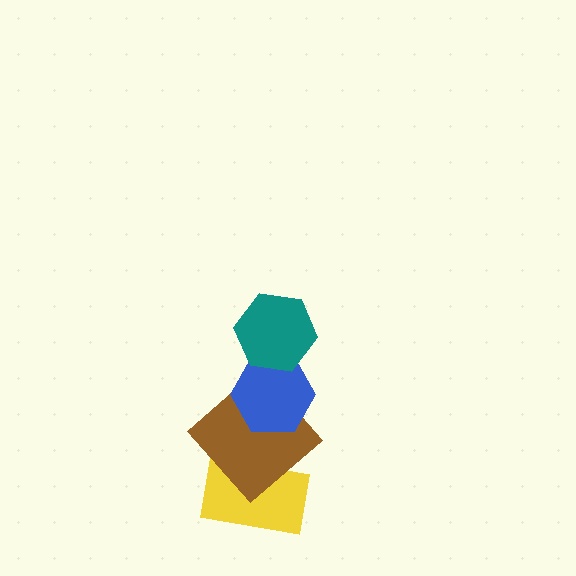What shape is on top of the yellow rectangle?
The brown diamond is on top of the yellow rectangle.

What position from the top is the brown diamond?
The brown diamond is 3rd from the top.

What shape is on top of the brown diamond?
The blue hexagon is on top of the brown diamond.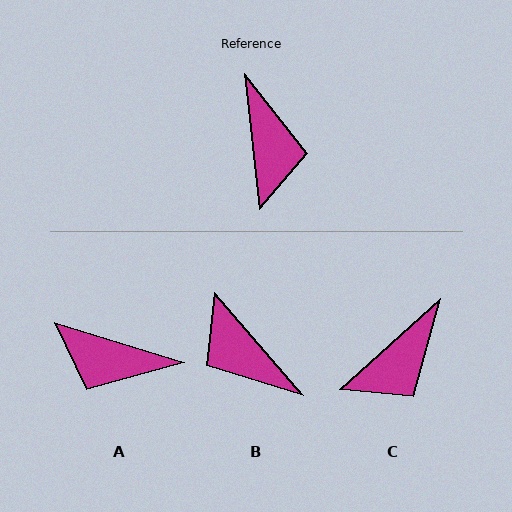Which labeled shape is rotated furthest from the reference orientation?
B, about 145 degrees away.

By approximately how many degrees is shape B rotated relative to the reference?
Approximately 145 degrees clockwise.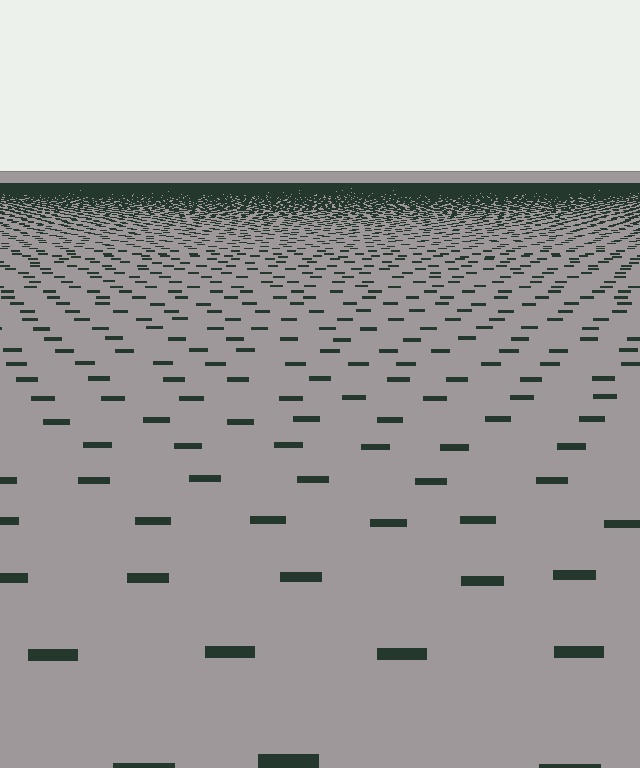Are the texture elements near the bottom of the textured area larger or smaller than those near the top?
Larger. Near the bottom, elements are closer to the viewer and appear at a bigger on-screen size.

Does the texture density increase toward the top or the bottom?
Density increases toward the top.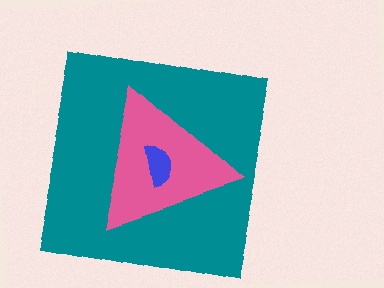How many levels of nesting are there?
3.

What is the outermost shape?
The teal square.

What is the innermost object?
The blue semicircle.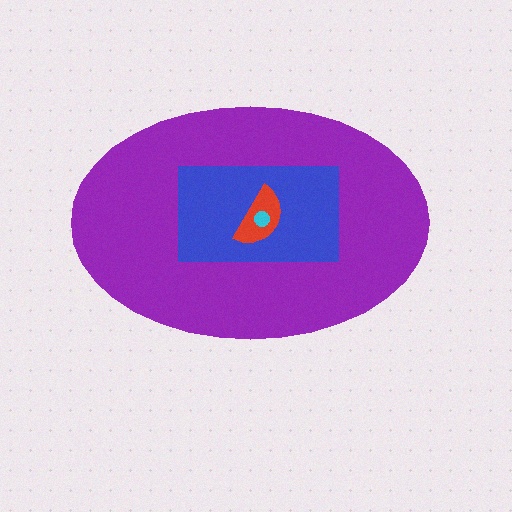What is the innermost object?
The cyan circle.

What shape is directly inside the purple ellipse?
The blue rectangle.